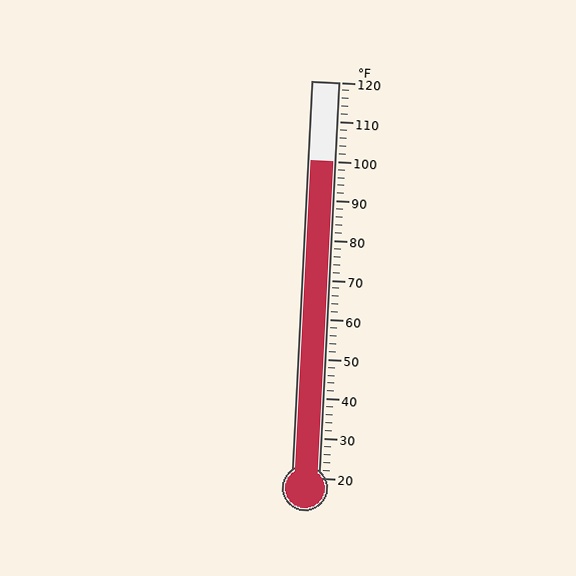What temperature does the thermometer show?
The thermometer shows approximately 100°F.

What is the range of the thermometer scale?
The thermometer scale ranges from 20°F to 120°F.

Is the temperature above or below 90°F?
The temperature is above 90°F.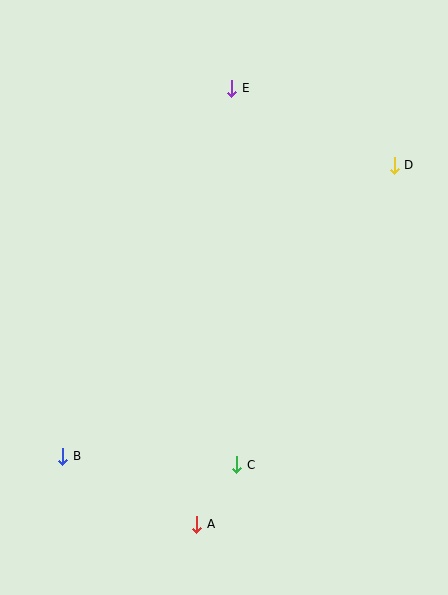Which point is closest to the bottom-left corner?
Point B is closest to the bottom-left corner.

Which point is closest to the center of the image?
Point C at (237, 465) is closest to the center.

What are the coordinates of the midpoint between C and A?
The midpoint between C and A is at (217, 494).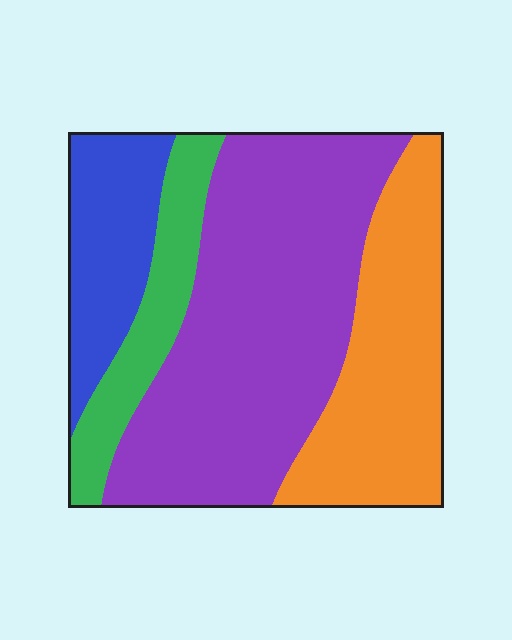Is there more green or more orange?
Orange.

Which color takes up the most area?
Purple, at roughly 45%.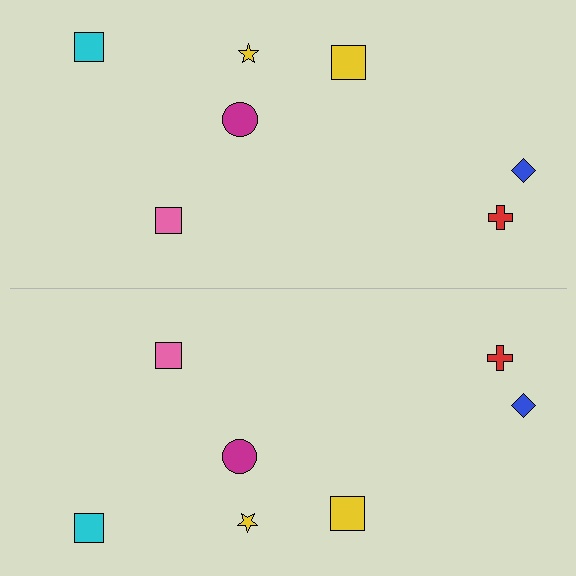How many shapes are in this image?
There are 14 shapes in this image.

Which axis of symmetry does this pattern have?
The pattern has a horizontal axis of symmetry running through the center of the image.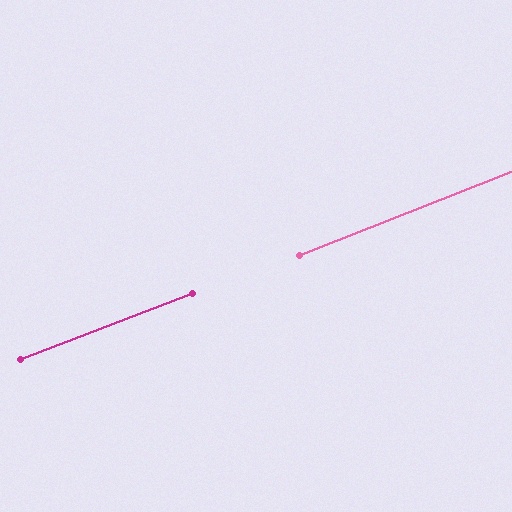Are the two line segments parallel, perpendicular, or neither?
Parallel — their directions differ by only 0.3°.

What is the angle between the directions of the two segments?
Approximately 0 degrees.